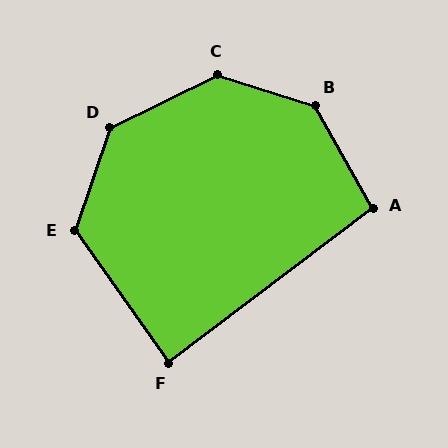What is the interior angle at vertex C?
Approximately 136 degrees (obtuse).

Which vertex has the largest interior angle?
B, at approximately 137 degrees.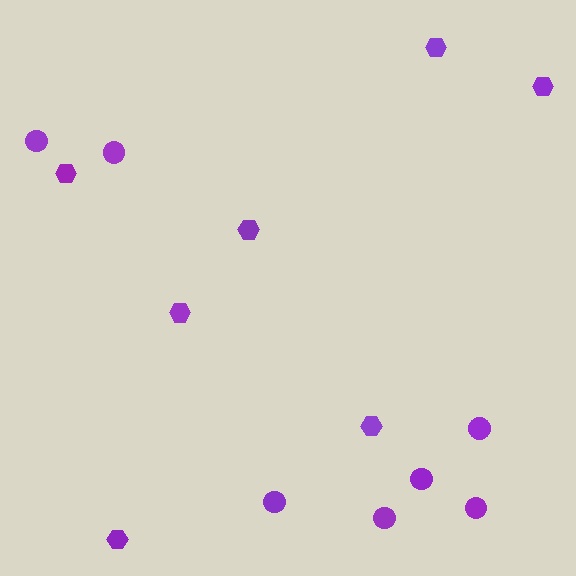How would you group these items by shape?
There are 2 groups: one group of circles (7) and one group of hexagons (7).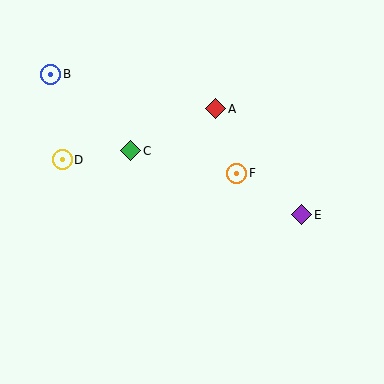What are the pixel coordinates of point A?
Point A is at (215, 109).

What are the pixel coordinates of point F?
Point F is at (237, 173).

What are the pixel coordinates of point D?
Point D is at (62, 160).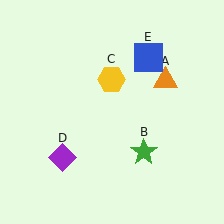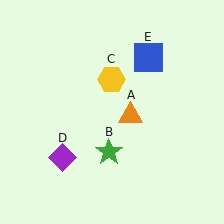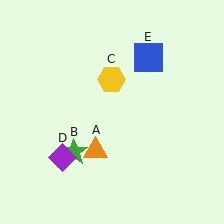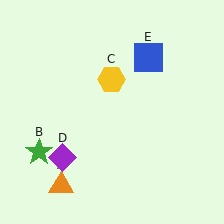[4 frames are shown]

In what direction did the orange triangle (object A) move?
The orange triangle (object A) moved down and to the left.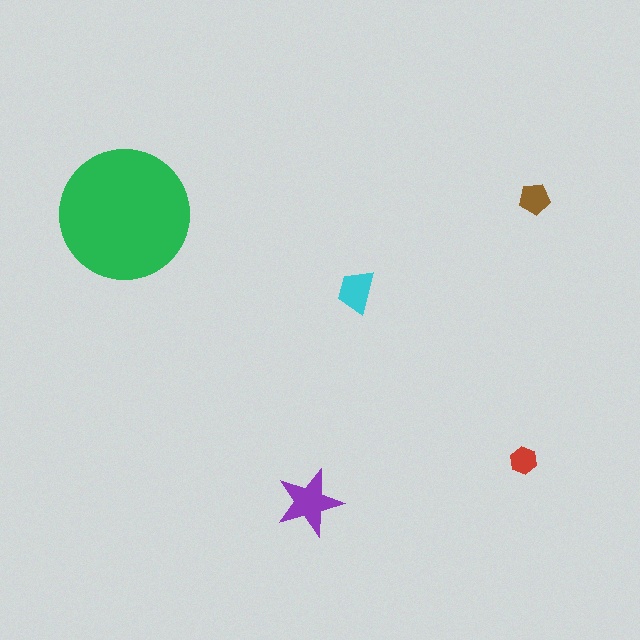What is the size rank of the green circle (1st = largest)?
1st.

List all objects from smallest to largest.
The red hexagon, the brown pentagon, the cyan trapezoid, the purple star, the green circle.